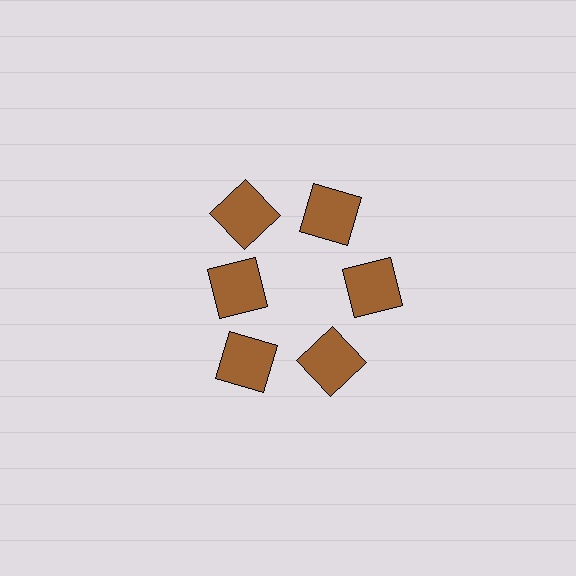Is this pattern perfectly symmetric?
No. The 6 brown squares are arranged in a ring, but one element near the 9 o'clock position is pulled inward toward the center, breaking the 6-fold rotational symmetry.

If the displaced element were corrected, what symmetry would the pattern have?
It would have 6-fold rotational symmetry — the pattern would map onto itself every 60 degrees.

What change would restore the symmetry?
The symmetry would be restored by moving it outward, back onto the ring so that all 6 squares sit at equal angles and equal distance from the center.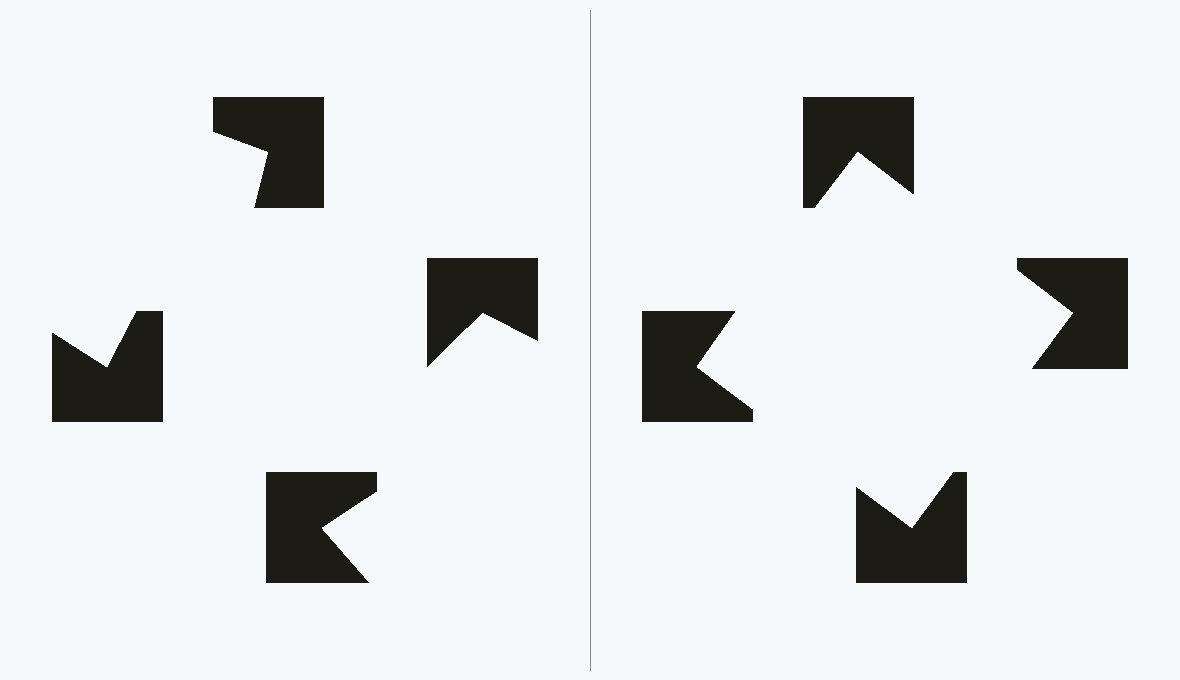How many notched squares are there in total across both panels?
8 — 4 on each side.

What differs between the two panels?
The notched squares are positioned identically on both sides; only the wedge orientations differ. On the right they align to a square; on the left they are misaligned.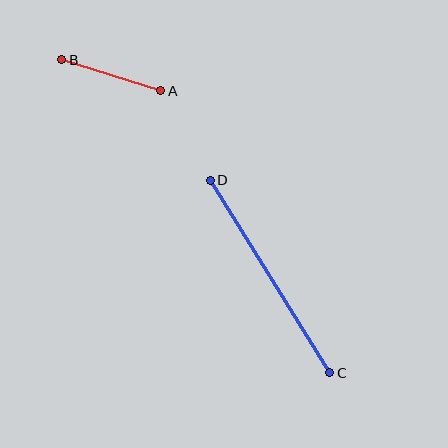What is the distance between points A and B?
The distance is approximately 104 pixels.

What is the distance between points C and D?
The distance is approximately 226 pixels.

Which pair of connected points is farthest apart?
Points C and D are farthest apart.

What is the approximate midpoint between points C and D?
The midpoint is at approximately (270, 277) pixels.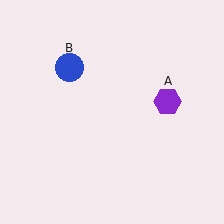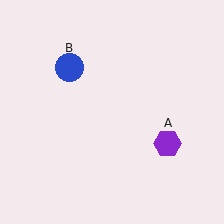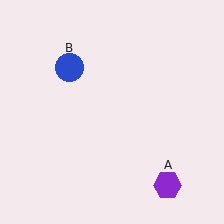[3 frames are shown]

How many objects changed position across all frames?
1 object changed position: purple hexagon (object A).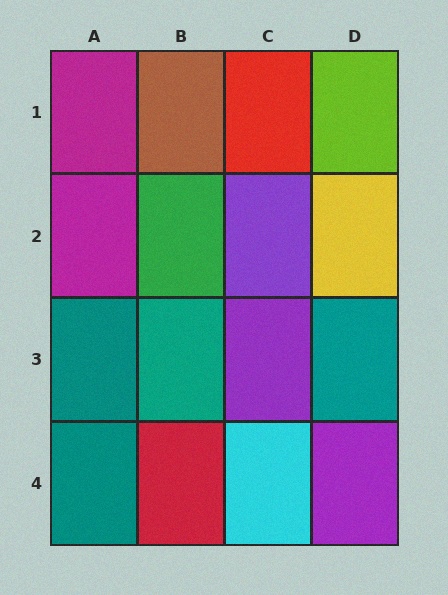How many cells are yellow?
1 cell is yellow.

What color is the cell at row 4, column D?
Purple.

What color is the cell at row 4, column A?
Teal.